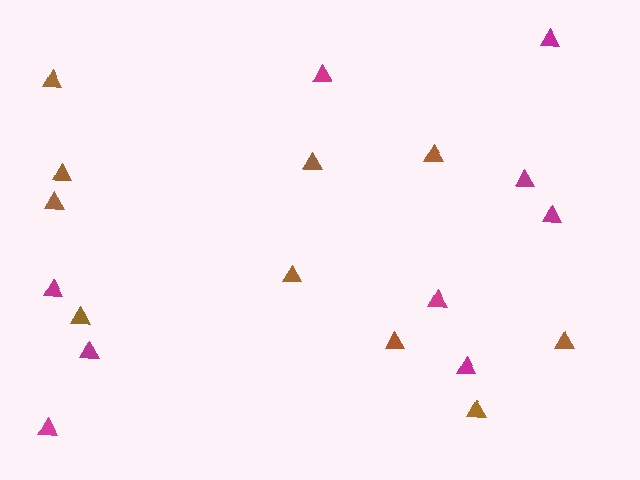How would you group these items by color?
There are 2 groups: one group of magenta triangles (9) and one group of brown triangles (10).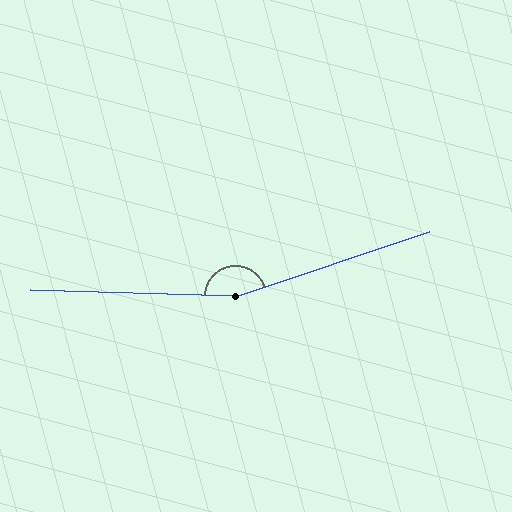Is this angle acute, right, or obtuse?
It is obtuse.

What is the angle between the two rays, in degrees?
Approximately 160 degrees.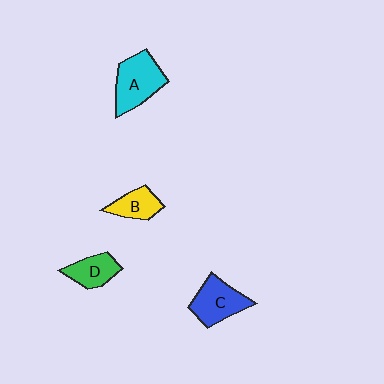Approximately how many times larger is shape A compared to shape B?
Approximately 1.8 times.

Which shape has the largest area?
Shape A (cyan).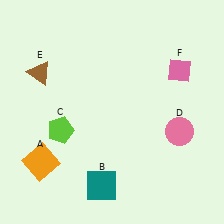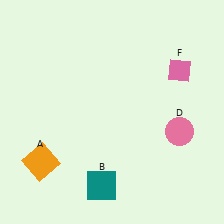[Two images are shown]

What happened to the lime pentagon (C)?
The lime pentagon (C) was removed in Image 2. It was in the bottom-left area of Image 1.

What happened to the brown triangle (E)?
The brown triangle (E) was removed in Image 2. It was in the top-left area of Image 1.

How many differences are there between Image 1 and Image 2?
There are 2 differences between the two images.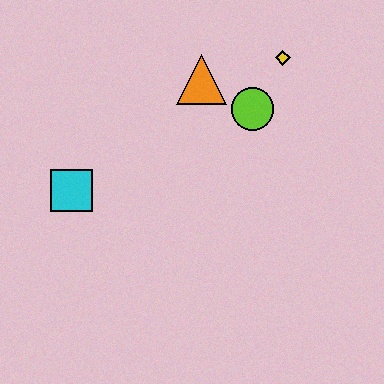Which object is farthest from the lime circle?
The cyan square is farthest from the lime circle.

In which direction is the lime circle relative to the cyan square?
The lime circle is to the right of the cyan square.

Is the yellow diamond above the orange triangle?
Yes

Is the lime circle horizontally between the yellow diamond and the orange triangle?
Yes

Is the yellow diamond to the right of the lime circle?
Yes